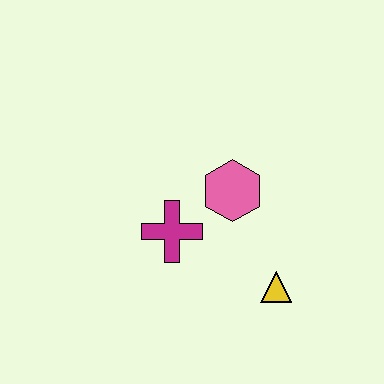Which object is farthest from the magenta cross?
The yellow triangle is farthest from the magenta cross.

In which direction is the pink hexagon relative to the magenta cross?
The pink hexagon is to the right of the magenta cross.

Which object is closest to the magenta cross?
The pink hexagon is closest to the magenta cross.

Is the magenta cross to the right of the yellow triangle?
No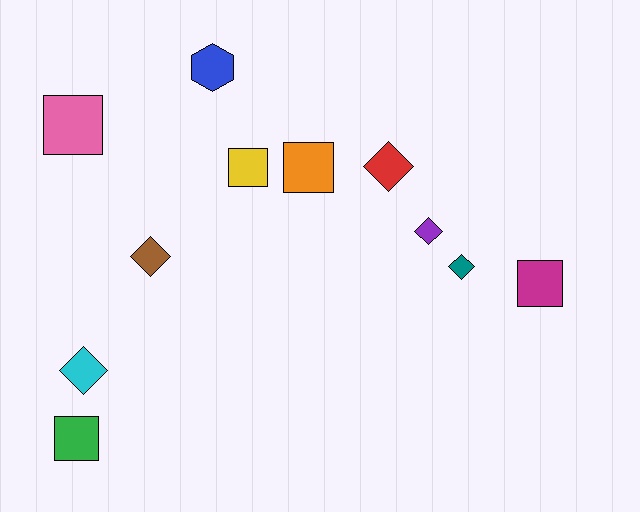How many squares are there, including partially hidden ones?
There are 5 squares.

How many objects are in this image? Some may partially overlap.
There are 11 objects.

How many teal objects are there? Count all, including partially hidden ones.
There is 1 teal object.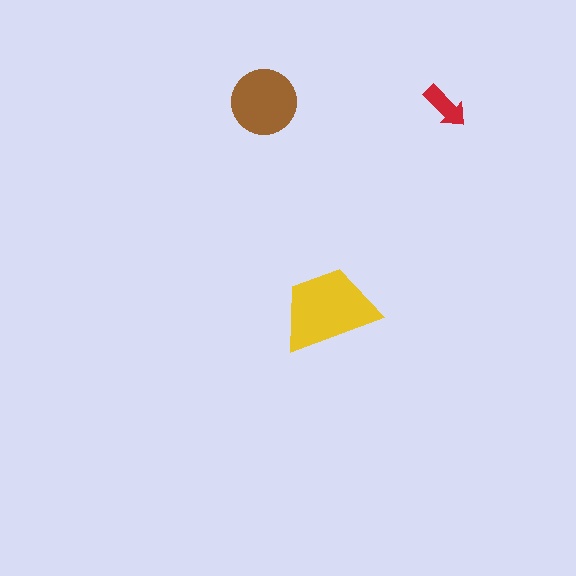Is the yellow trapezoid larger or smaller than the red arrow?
Larger.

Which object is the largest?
The yellow trapezoid.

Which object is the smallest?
The red arrow.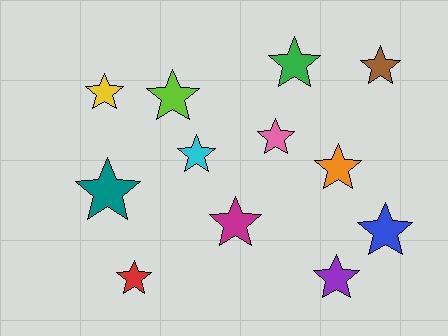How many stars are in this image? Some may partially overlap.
There are 12 stars.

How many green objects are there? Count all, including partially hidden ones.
There is 1 green object.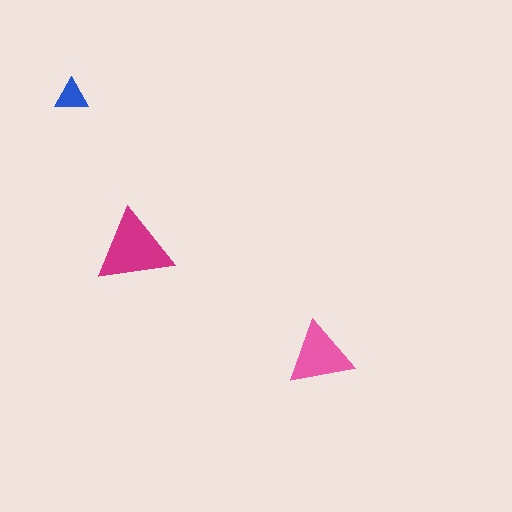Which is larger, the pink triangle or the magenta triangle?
The magenta one.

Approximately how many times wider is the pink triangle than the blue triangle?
About 2 times wider.